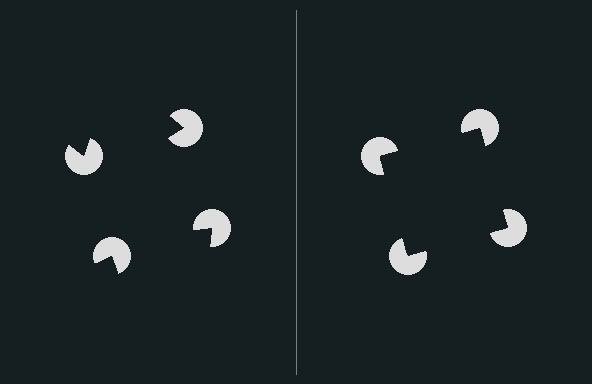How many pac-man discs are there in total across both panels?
8 — 4 on each side.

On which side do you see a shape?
An illusory square appears on the right side. On the left side the wedge cuts are rotated, so no coherent shape forms.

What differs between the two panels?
The pac-man discs are positioned identically on both sides; only the wedge orientations differ. On the right they align to a square; on the left they are misaligned.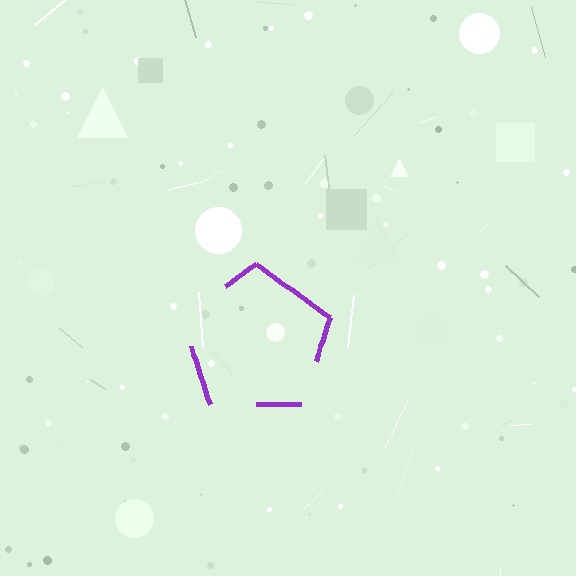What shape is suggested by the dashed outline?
The dashed outline suggests a pentagon.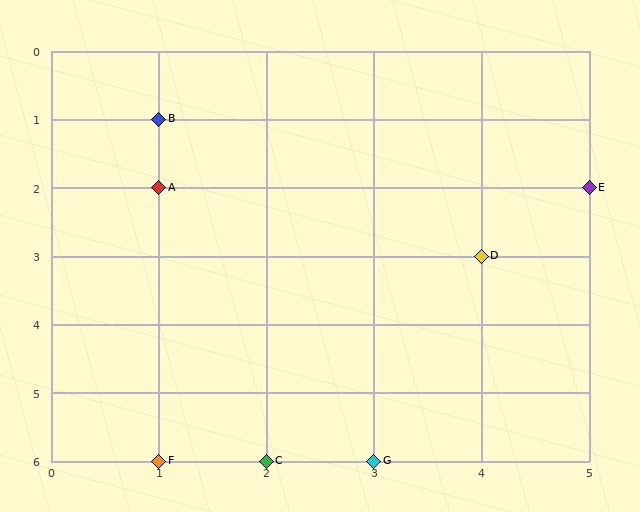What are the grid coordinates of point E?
Point E is at grid coordinates (5, 2).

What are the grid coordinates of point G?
Point G is at grid coordinates (3, 6).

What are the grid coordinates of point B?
Point B is at grid coordinates (1, 1).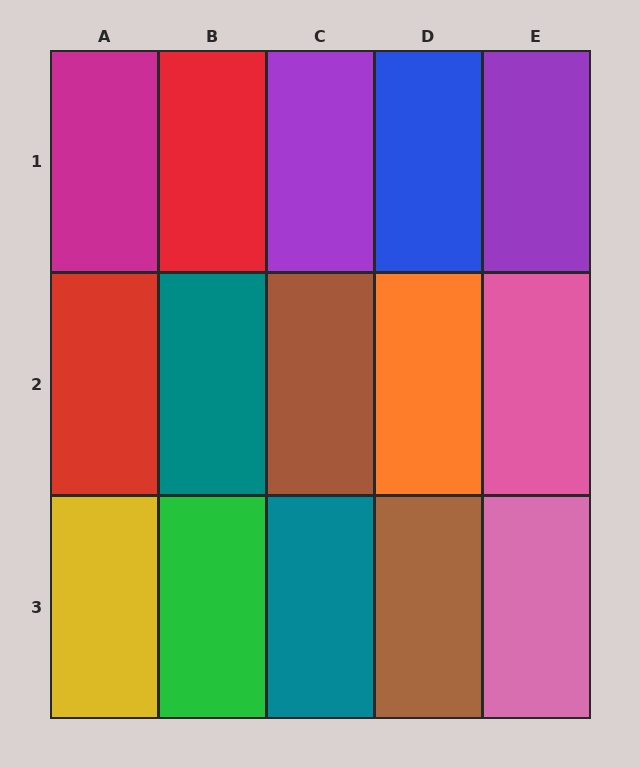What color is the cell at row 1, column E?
Purple.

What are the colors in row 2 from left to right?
Red, teal, brown, orange, pink.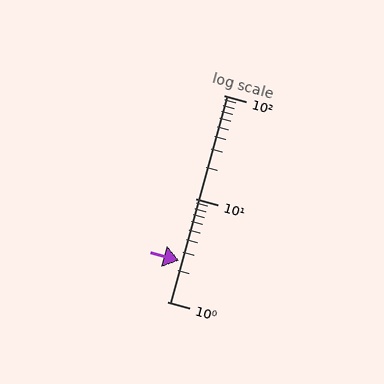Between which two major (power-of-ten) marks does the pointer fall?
The pointer is between 1 and 10.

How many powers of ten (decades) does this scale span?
The scale spans 2 decades, from 1 to 100.